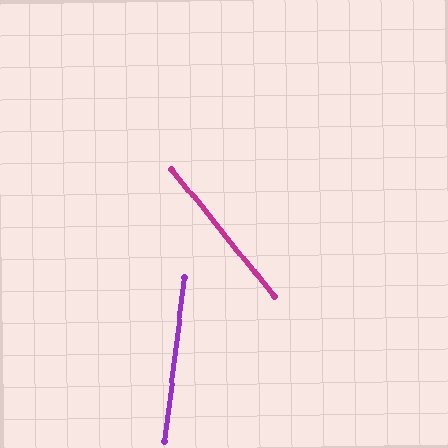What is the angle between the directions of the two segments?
Approximately 45 degrees.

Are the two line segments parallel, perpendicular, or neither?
Neither parallel nor perpendicular — they differ by about 45°.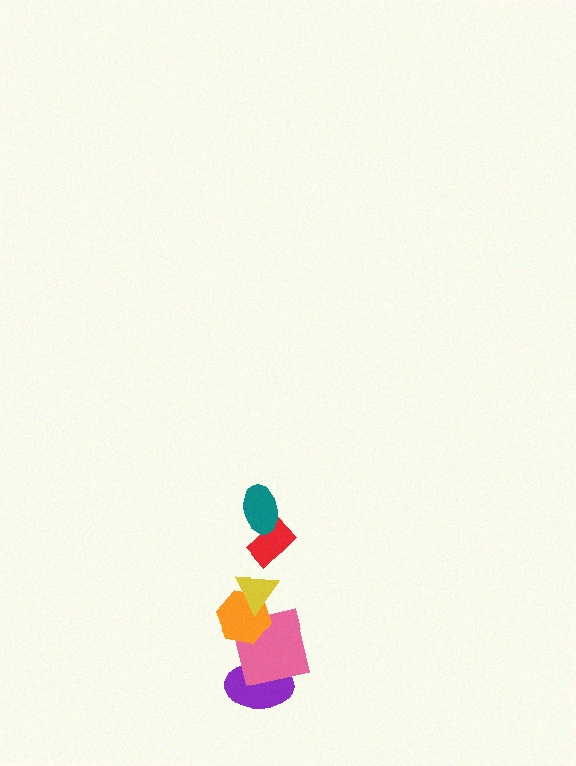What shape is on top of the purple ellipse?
The pink square is on top of the purple ellipse.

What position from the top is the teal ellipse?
The teal ellipse is 1st from the top.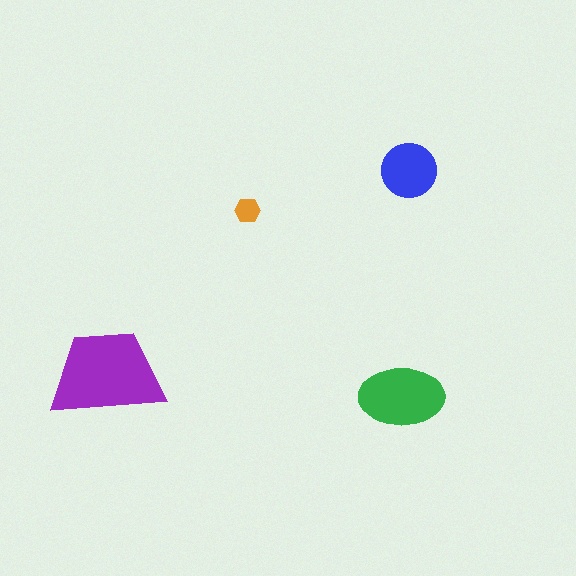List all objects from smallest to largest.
The orange hexagon, the blue circle, the green ellipse, the purple trapezoid.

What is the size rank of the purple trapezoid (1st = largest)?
1st.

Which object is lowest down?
The green ellipse is bottommost.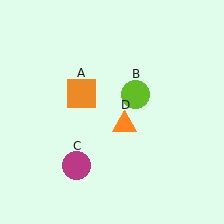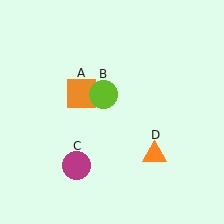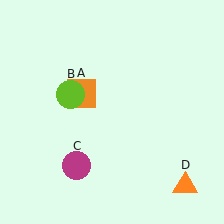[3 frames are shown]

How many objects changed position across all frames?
2 objects changed position: lime circle (object B), orange triangle (object D).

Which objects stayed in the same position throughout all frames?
Orange square (object A) and magenta circle (object C) remained stationary.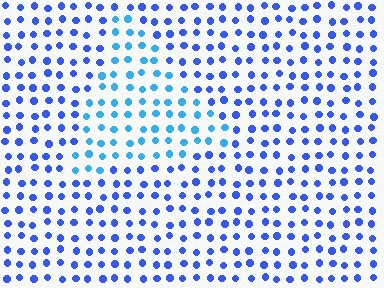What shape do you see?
I see a triangle.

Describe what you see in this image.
The image is filled with small blue elements in a uniform arrangement. A triangle-shaped region is visible where the elements are tinted to a slightly different hue, forming a subtle color boundary.